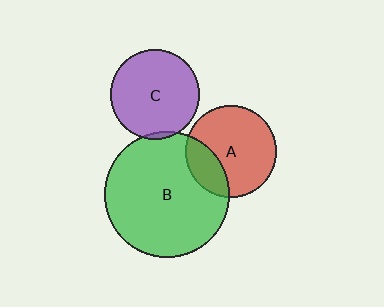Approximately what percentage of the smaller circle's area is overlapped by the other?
Approximately 25%.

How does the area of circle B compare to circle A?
Approximately 1.9 times.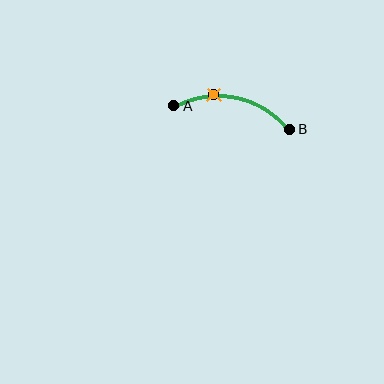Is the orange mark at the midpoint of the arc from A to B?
No. The orange mark lies on the arc but is closer to endpoint A. The arc midpoint would be at the point on the curve equidistant along the arc from both A and B.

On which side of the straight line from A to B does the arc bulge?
The arc bulges above the straight line connecting A and B.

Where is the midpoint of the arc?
The arc midpoint is the point on the curve farthest from the straight line joining A and B. It sits above that line.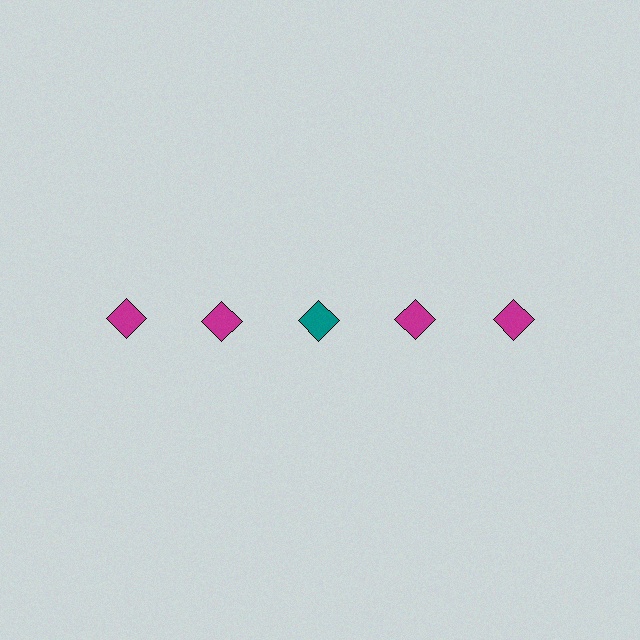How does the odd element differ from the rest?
It has a different color: teal instead of magenta.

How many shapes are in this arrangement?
There are 5 shapes arranged in a grid pattern.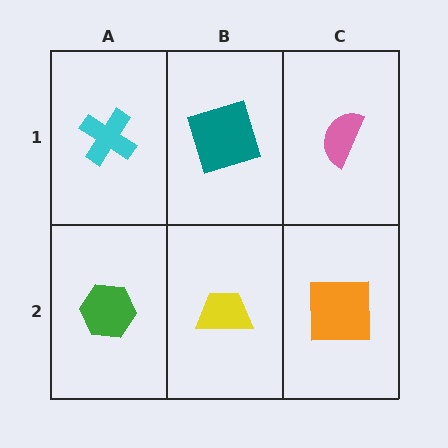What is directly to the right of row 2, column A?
A yellow trapezoid.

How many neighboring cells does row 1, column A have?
2.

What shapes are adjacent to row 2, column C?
A pink semicircle (row 1, column C), a yellow trapezoid (row 2, column B).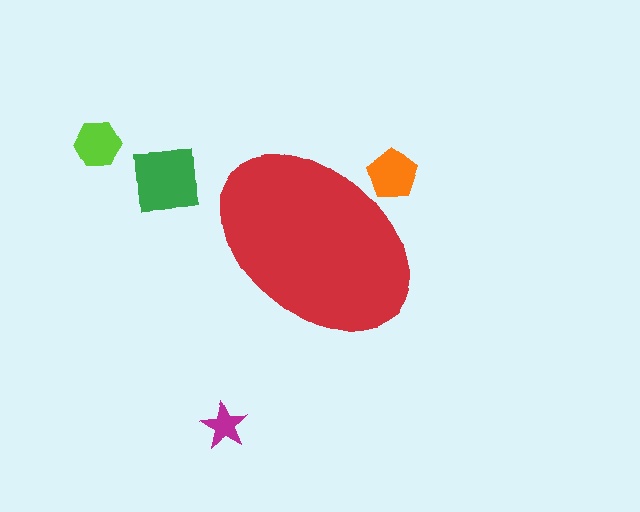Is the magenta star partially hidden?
No, the magenta star is fully visible.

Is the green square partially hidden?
No, the green square is fully visible.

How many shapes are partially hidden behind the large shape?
1 shape is partially hidden.